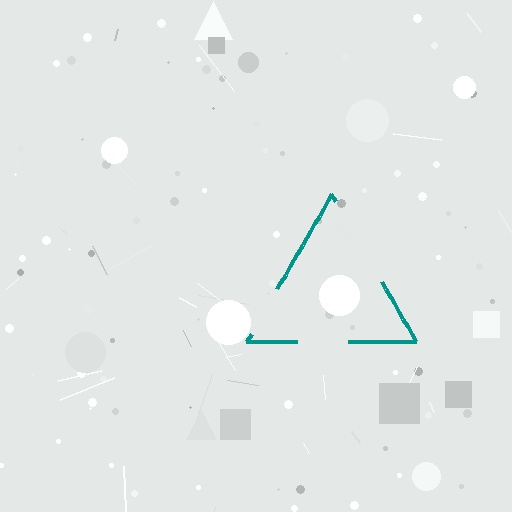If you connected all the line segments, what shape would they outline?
They would outline a triangle.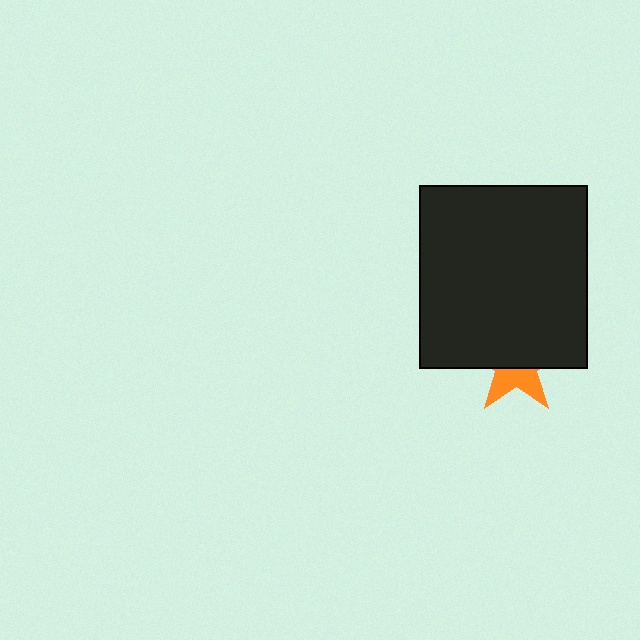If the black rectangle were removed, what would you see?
You would see the complete orange star.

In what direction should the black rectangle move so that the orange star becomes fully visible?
The black rectangle should move up. That is the shortest direction to clear the overlap and leave the orange star fully visible.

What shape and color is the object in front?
The object in front is a black rectangle.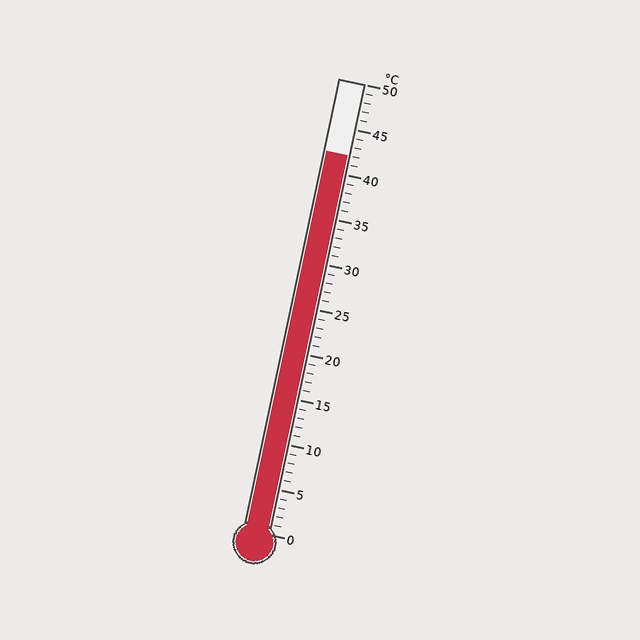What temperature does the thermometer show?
The thermometer shows approximately 42°C.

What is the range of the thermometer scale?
The thermometer scale ranges from 0°C to 50°C.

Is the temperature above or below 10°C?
The temperature is above 10°C.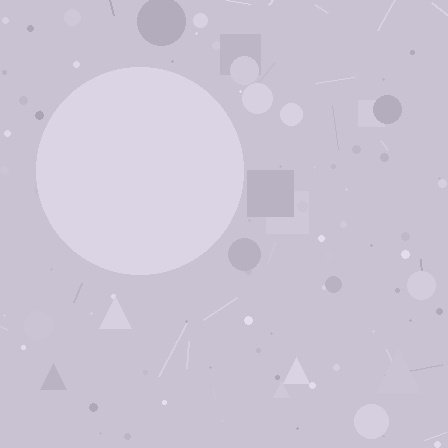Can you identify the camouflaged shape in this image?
The camouflaged shape is a circle.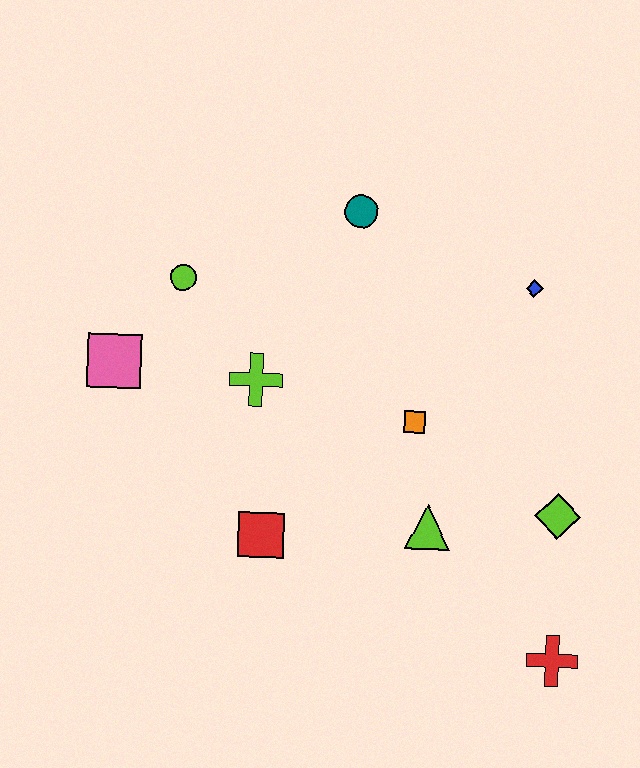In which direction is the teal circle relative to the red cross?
The teal circle is above the red cross.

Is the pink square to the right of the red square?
No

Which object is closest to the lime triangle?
The orange square is closest to the lime triangle.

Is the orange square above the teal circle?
No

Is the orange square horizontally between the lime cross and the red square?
No